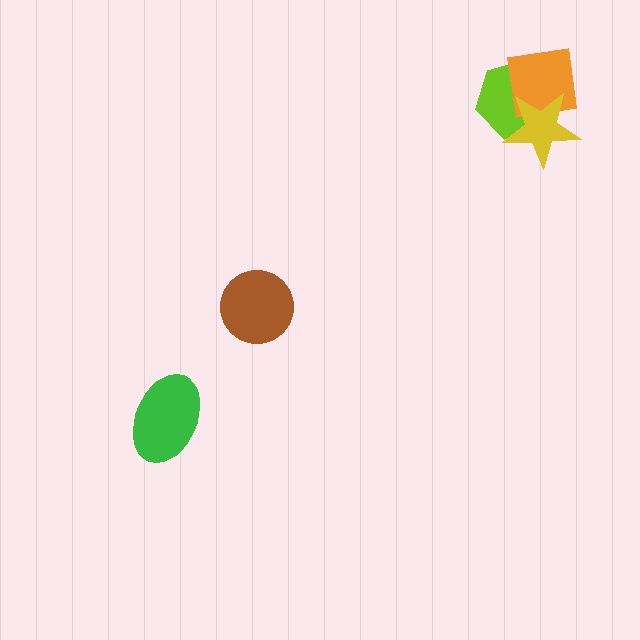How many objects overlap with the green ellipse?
0 objects overlap with the green ellipse.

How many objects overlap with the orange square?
2 objects overlap with the orange square.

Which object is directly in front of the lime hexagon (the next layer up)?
The orange square is directly in front of the lime hexagon.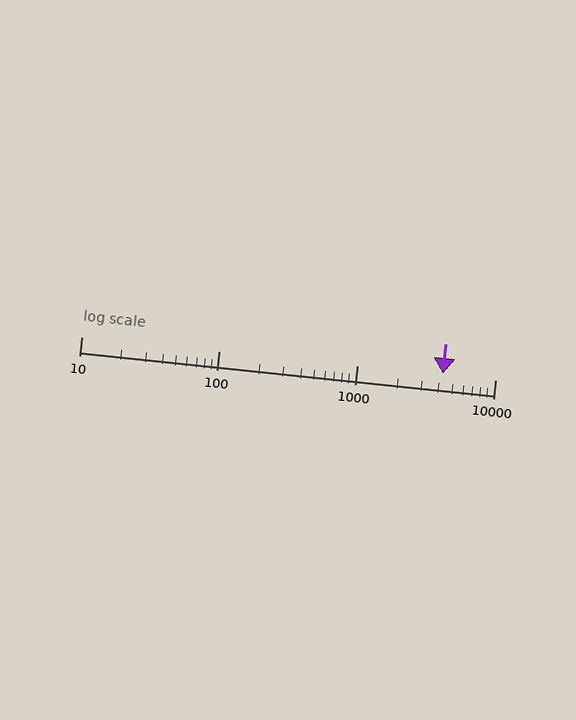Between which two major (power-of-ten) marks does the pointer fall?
The pointer is between 1000 and 10000.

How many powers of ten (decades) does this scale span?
The scale spans 3 decades, from 10 to 10000.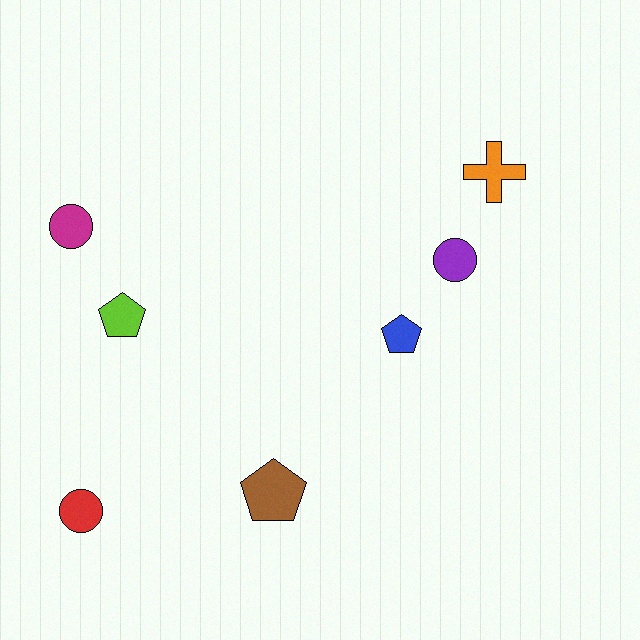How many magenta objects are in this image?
There is 1 magenta object.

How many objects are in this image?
There are 7 objects.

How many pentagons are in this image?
There are 3 pentagons.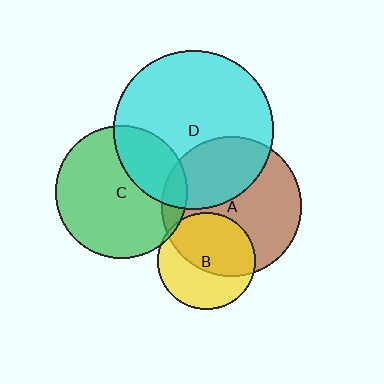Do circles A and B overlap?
Yes.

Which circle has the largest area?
Circle D (cyan).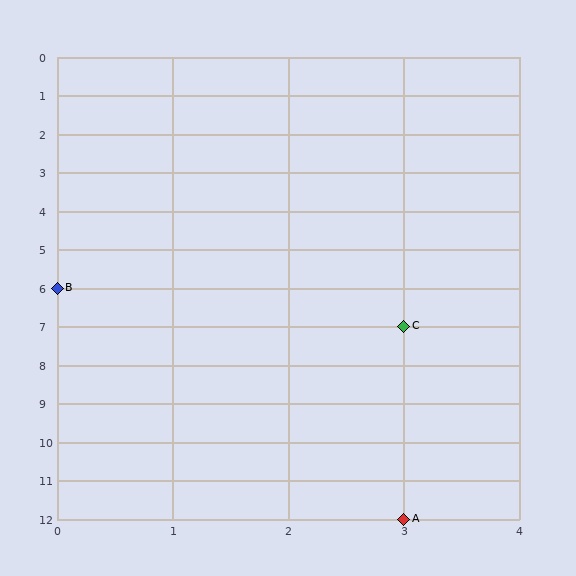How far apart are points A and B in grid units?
Points A and B are 3 columns and 6 rows apart (about 6.7 grid units diagonally).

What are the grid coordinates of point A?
Point A is at grid coordinates (3, 12).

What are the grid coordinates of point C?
Point C is at grid coordinates (3, 7).